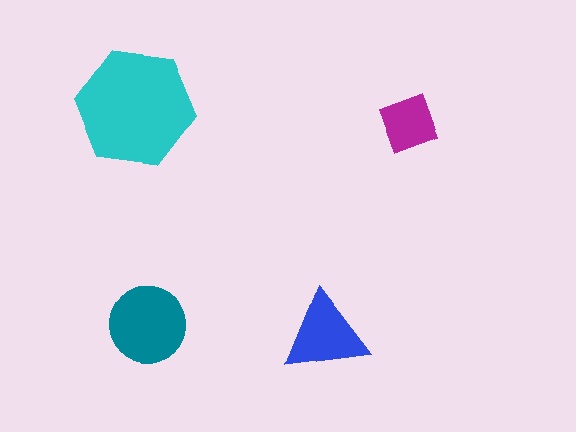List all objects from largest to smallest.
The cyan hexagon, the teal circle, the blue triangle, the magenta diamond.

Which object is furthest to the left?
The cyan hexagon is leftmost.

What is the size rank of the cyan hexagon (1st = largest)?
1st.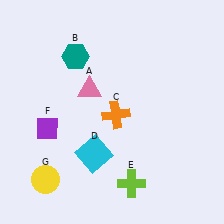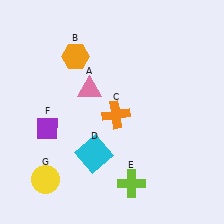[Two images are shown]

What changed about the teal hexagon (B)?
In Image 1, B is teal. In Image 2, it changed to orange.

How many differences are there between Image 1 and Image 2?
There is 1 difference between the two images.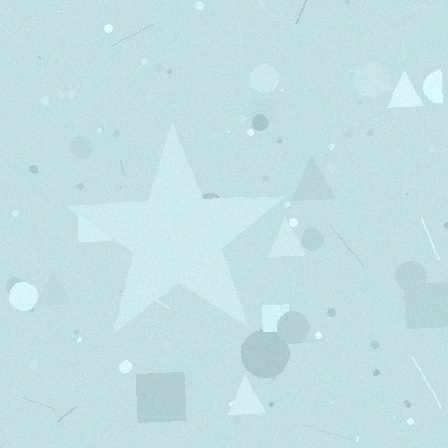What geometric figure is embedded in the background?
A star is embedded in the background.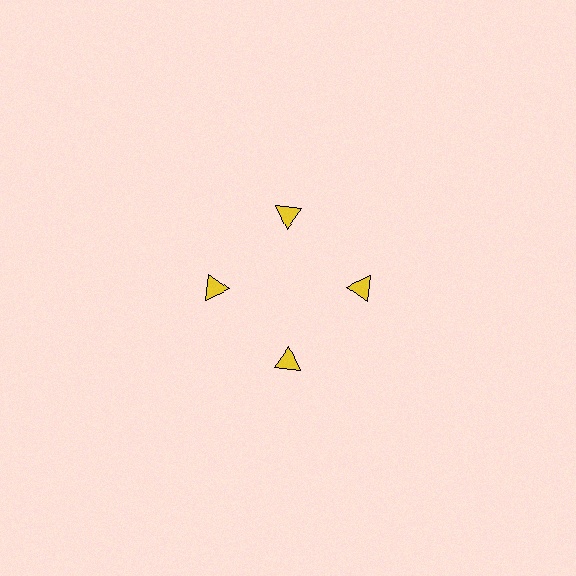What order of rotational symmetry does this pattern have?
This pattern has 4-fold rotational symmetry.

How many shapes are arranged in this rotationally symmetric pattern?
There are 4 shapes, arranged in 4 groups of 1.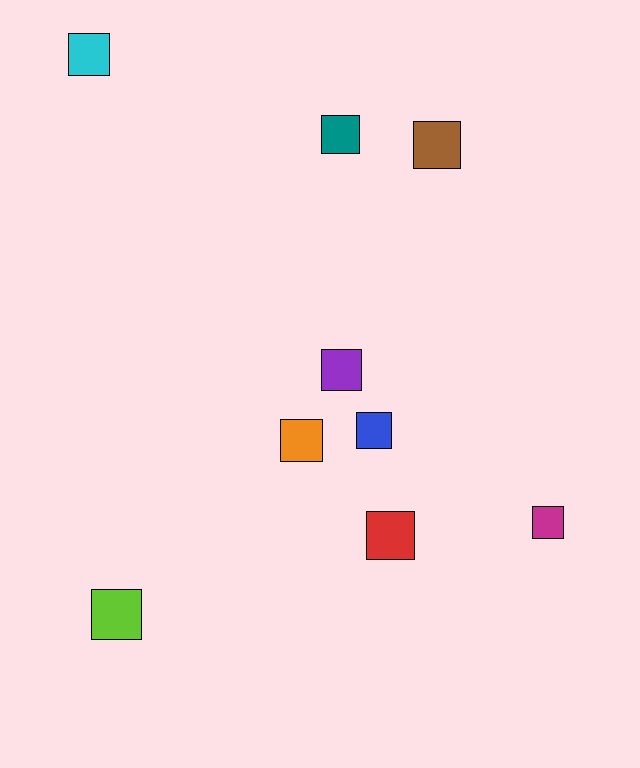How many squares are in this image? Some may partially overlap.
There are 9 squares.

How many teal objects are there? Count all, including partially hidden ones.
There is 1 teal object.